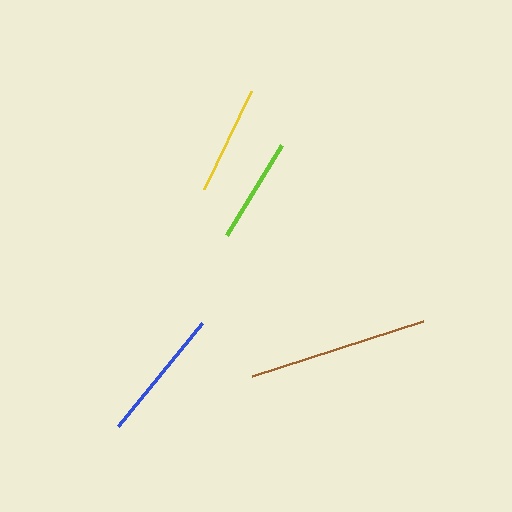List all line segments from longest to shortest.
From longest to shortest: brown, blue, yellow, lime.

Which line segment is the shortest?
The lime line is the shortest at approximately 106 pixels.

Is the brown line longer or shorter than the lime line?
The brown line is longer than the lime line.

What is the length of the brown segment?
The brown segment is approximately 180 pixels long.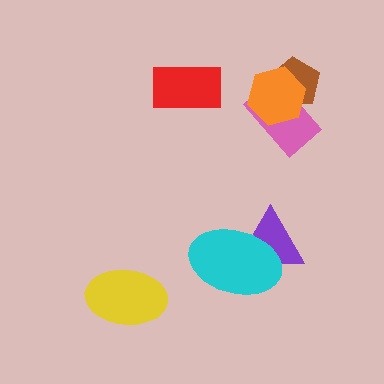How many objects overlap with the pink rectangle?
2 objects overlap with the pink rectangle.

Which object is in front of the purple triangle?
The cyan ellipse is in front of the purple triangle.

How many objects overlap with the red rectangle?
0 objects overlap with the red rectangle.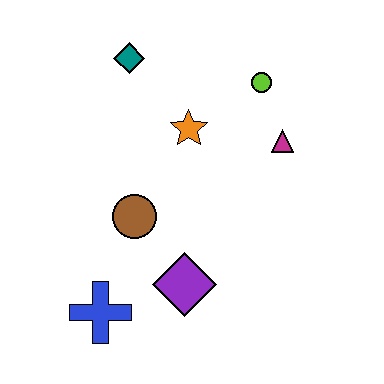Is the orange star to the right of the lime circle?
No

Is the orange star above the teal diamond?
No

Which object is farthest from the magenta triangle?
The blue cross is farthest from the magenta triangle.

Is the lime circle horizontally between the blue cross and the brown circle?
No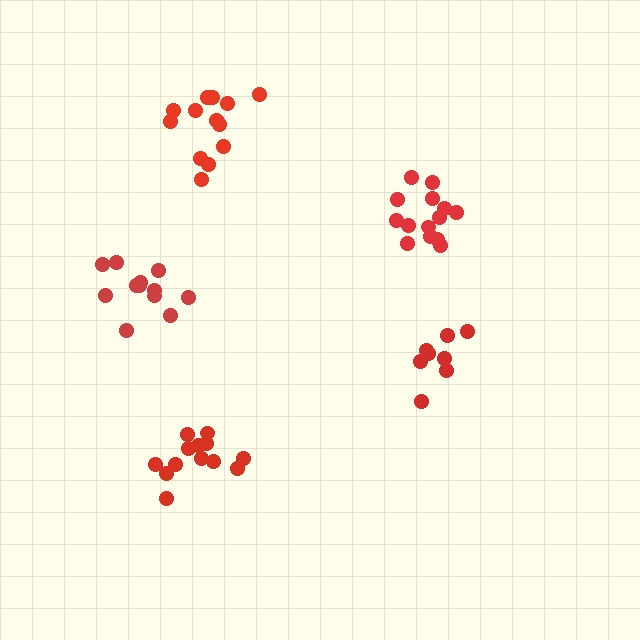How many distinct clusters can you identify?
There are 5 distinct clusters.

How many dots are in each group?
Group 1: 14 dots, Group 2: 14 dots, Group 3: 13 dots, Group 4: 8 dots, Group 5: 12 dots (61 total).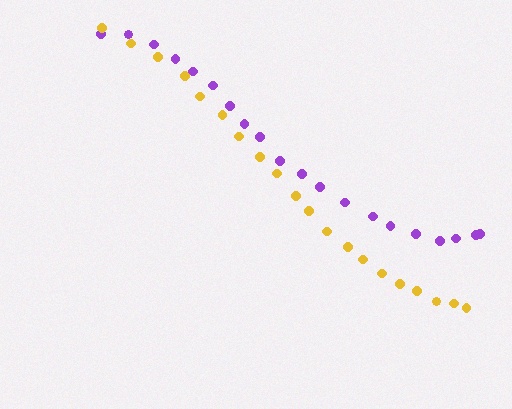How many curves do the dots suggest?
There are 2 distinct paths.